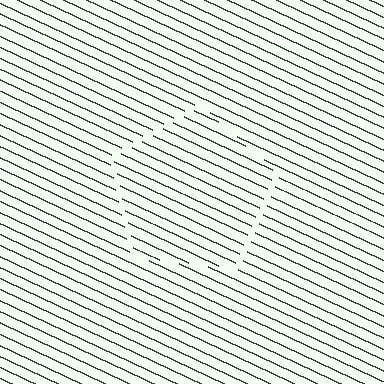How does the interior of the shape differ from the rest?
The interior of the shape contains the same grating, shifted by half a period — the contour is defined by the phase discontinuity where line-ends from the inner and outer gratings abut.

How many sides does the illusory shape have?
5 sides — the line-ends trace a pentagon.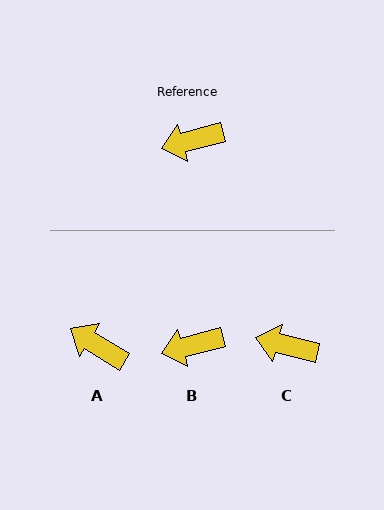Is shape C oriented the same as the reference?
No, it is off by about 28 degrees.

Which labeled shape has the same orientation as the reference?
B.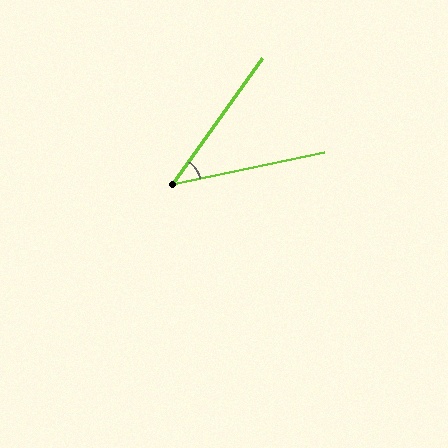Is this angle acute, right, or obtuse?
It is acute.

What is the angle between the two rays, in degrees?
Approximately 42 degrees.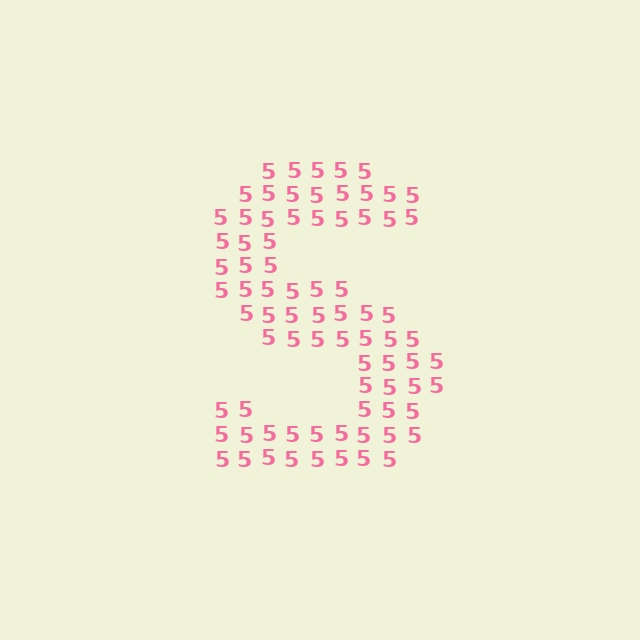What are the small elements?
The small elements are digit 5's.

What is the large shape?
The large shape is the letter S.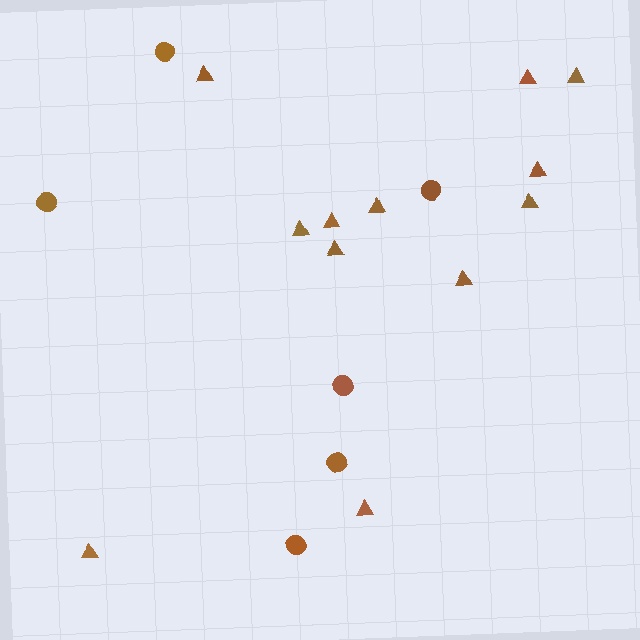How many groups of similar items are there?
There are 2 groups: one group of triangles (12) and one group of circles (6).